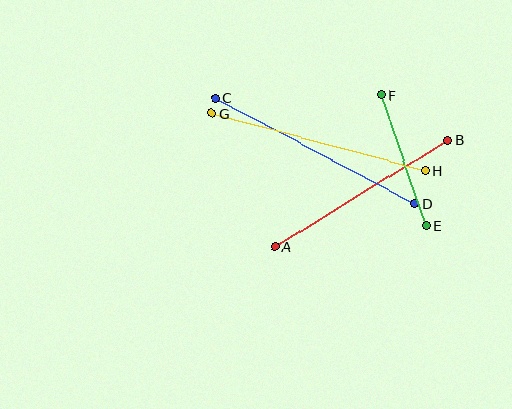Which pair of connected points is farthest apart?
Points C and D are farthest apart.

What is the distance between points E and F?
The distance is approximately 138 pixels.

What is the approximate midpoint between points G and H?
The midpoint is at approximately (319, 142) pixels.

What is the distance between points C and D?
The distance is approximately 226 pixels.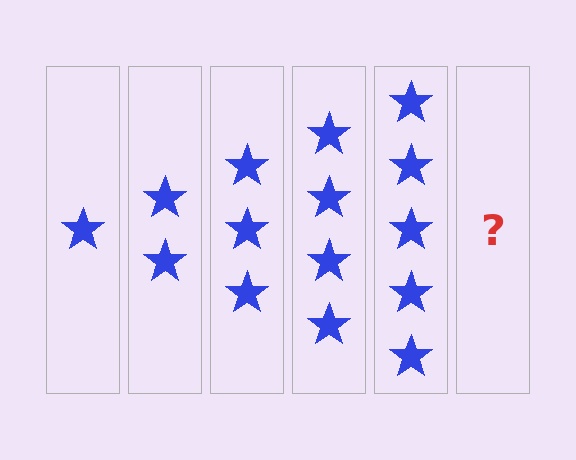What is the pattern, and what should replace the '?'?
The pattern is that each step adds one more star. The '?' should be 6 stars.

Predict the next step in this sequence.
The next step is 6 stars.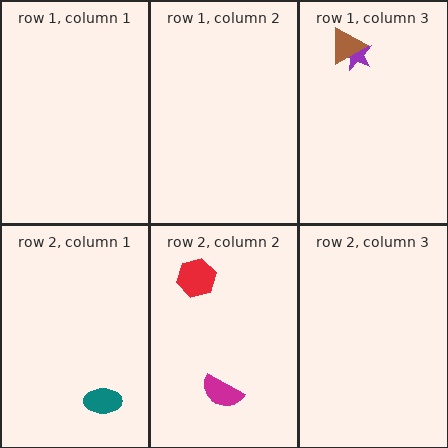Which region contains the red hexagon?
The row 2, column 2 region.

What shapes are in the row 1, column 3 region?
The purple star, the brown triangle.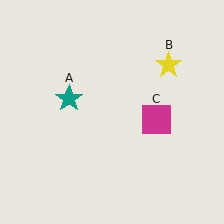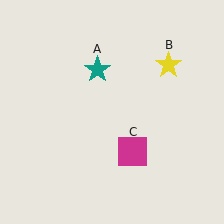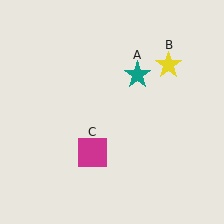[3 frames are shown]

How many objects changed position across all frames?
2 objects changed position: teal star (object A), magenta square (object C).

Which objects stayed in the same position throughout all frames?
Yellow star (object B) remained stationary.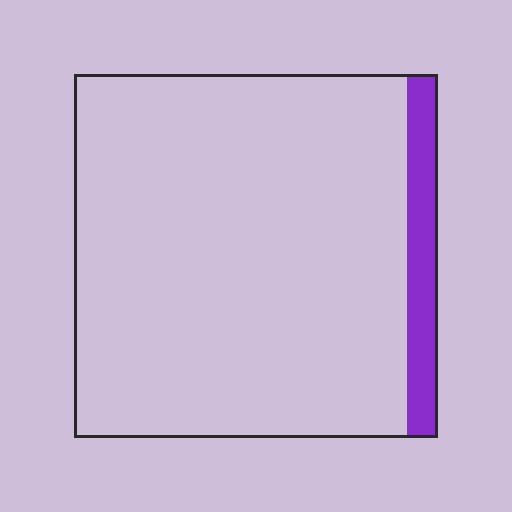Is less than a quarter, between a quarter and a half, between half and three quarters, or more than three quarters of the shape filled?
Less than a quarter.